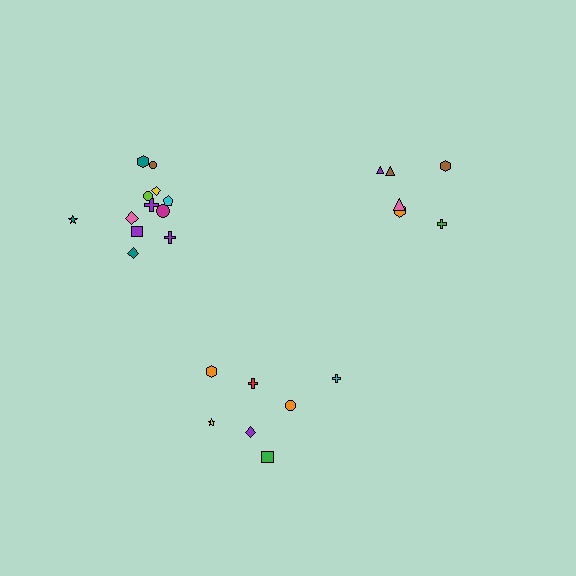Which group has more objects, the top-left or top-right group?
The top-left group.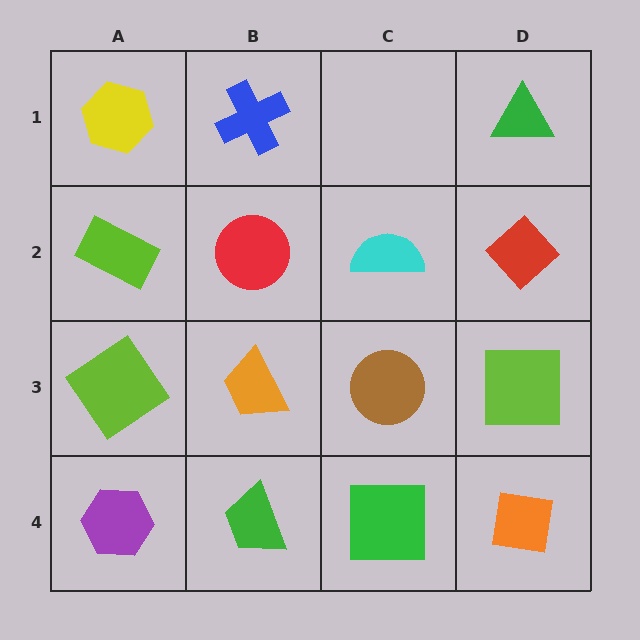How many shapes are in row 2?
4 shapes.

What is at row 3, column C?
A brown circle.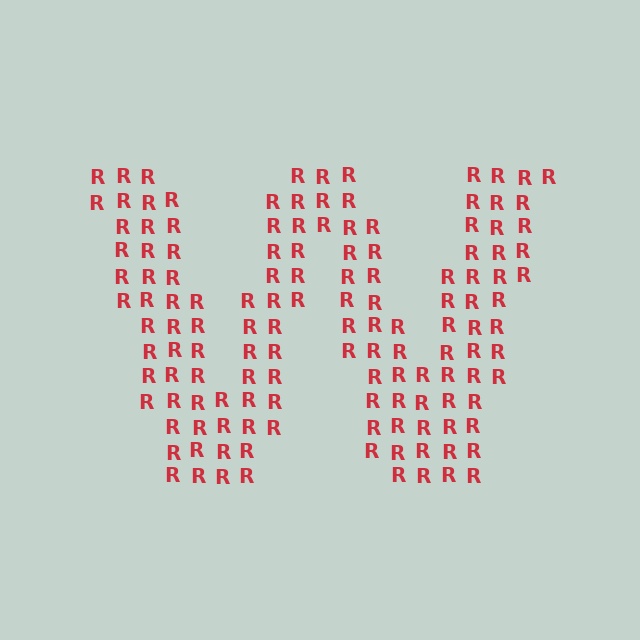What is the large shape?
The large shape is the letter W.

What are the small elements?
The small elements are letter R's.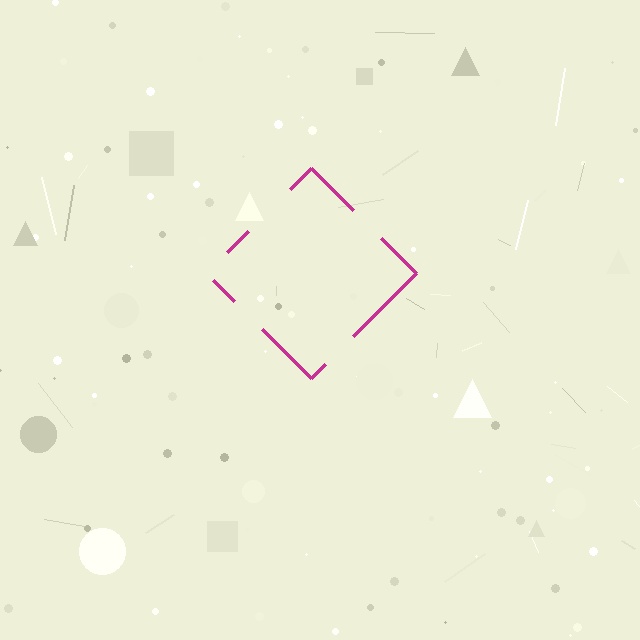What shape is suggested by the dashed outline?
The dashed outline suggests a diamond.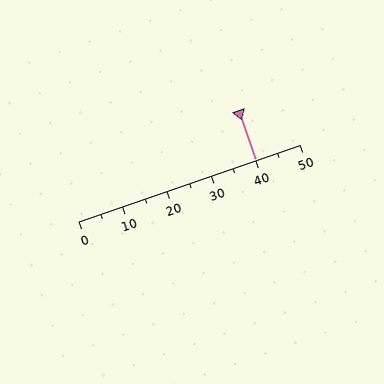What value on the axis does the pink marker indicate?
The marker indicates approximately 40.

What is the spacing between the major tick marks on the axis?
The major ticks are spaced 10 apart.